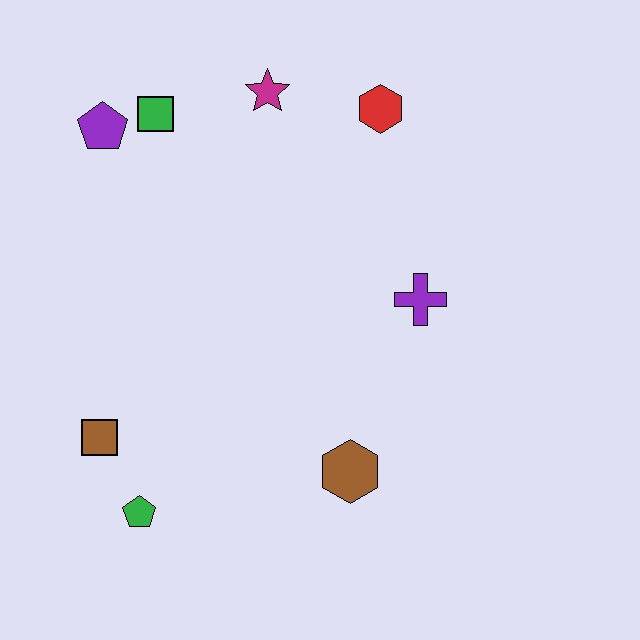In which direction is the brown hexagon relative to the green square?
The brown hexagon is below the green square.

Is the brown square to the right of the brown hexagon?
No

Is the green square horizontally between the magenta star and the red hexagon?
No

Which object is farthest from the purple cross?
The purple pentagon is farthest from the purple cross.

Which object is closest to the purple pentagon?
The green square is closest to the purple pentagon.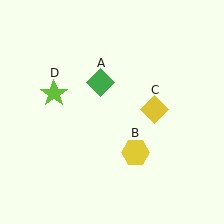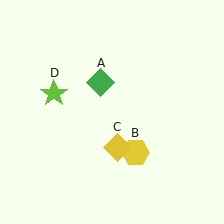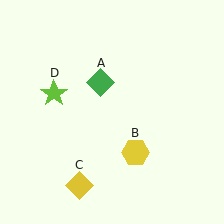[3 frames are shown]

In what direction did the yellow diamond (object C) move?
The yellow diamond (object C) moved down and to the left.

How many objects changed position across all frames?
1 object changed position: yellow diamond (object C).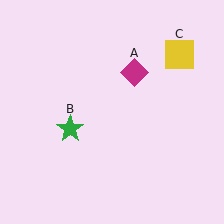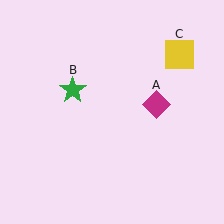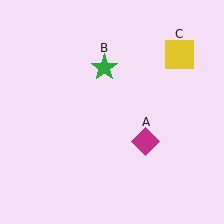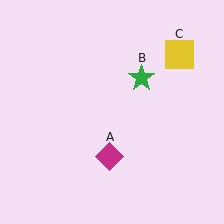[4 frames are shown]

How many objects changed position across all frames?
2 objects changed position: magenta diamond (object A), green star (object B).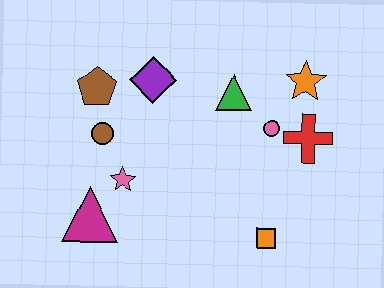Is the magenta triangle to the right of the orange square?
No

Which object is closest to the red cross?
The pink circle is closest to the red cross.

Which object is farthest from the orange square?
The brown pentagon is farthest from the orange square.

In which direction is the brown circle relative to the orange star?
The brown circle is to the left of the orange star.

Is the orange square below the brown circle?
Yes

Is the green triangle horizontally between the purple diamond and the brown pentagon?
No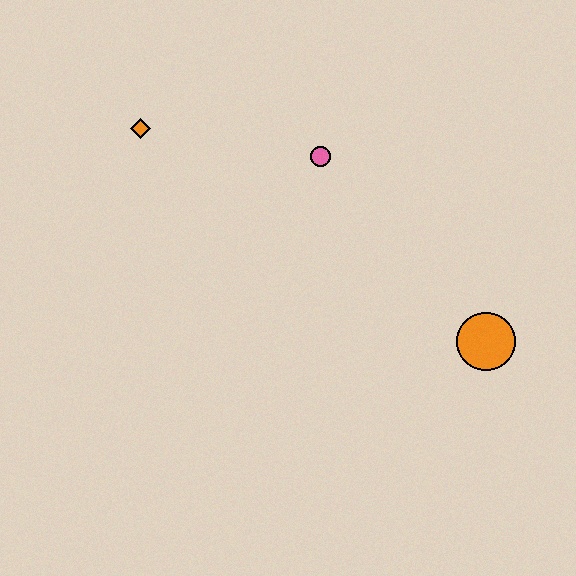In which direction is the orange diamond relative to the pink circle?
The orange diamond is to the left of the pink circle.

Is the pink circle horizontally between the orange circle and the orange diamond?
Yes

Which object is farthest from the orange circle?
The orange diamond is farthest from the orange circle.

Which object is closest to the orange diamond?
The pink circle is closest to the orange diamond.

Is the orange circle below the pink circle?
Yes